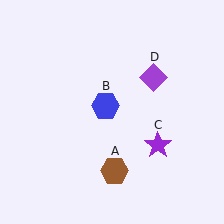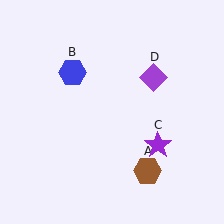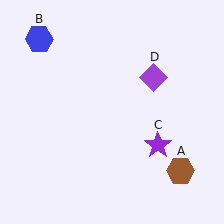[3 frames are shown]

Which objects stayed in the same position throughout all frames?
Purple star (object C) and purple diamond (object D) remained stationary.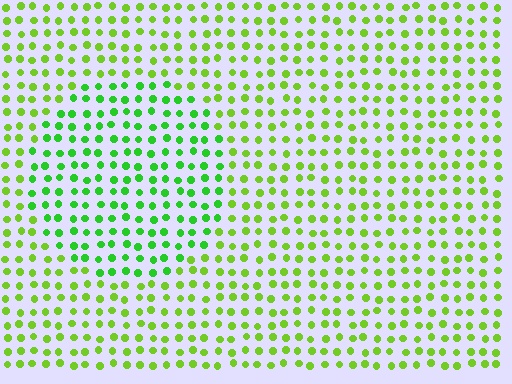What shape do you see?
I see a circle.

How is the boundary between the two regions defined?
The boundary is defined purely by a slight shift in hue (about 28 degrees). Spacing, size, and orientation are identical on both sides.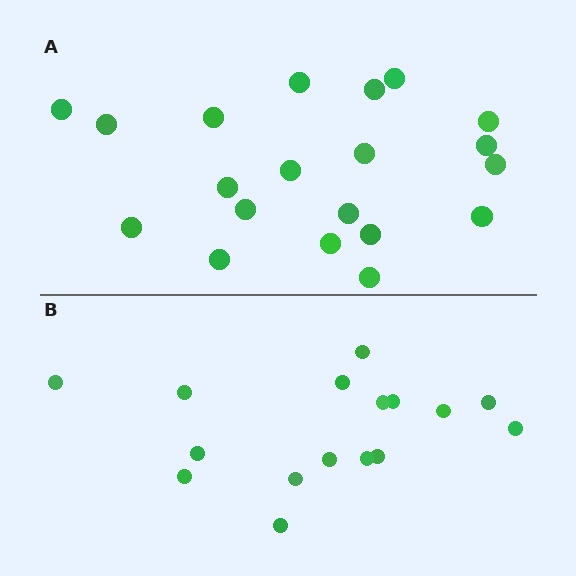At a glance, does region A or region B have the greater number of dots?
Region A (the top region) has more dots.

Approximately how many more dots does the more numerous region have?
Region A has about 4 more dots than region B.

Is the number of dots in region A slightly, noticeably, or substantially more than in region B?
Region A has noticeably more, but not dramatically so. The ratio is roughly 1.2 to 1.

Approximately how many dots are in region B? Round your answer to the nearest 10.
About 20 dots. (The exact count is 16, which rounds to 20.)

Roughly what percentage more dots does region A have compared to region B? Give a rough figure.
About 25% more.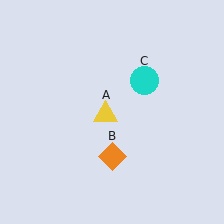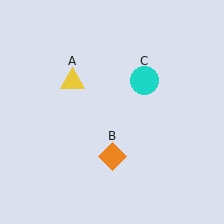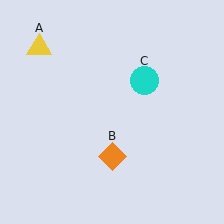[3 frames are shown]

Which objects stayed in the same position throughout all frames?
Orange diamond (object B) and cyan circle (object C) remained stationary.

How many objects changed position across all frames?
1 object changed position: yellow triangle (object A).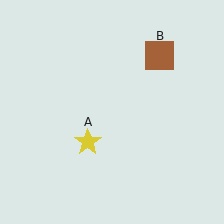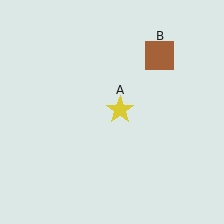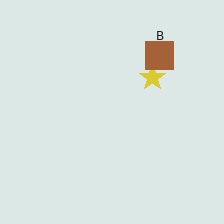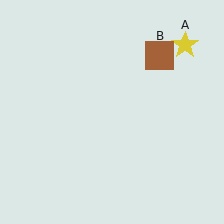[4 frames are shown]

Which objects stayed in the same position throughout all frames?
Brown square (object B) remained stationary.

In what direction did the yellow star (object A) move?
The yellow star (object A) moved up and to the right.